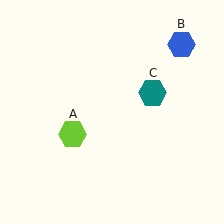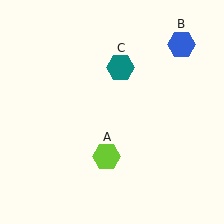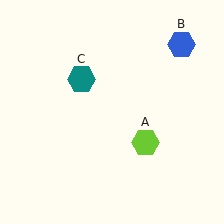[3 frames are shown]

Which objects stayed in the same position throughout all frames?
Blue hexagon (object B) remained stationary.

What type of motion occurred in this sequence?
The lime hexagon (object A), teal hexagon (object C) rotated counterclockwise around the center of the scene.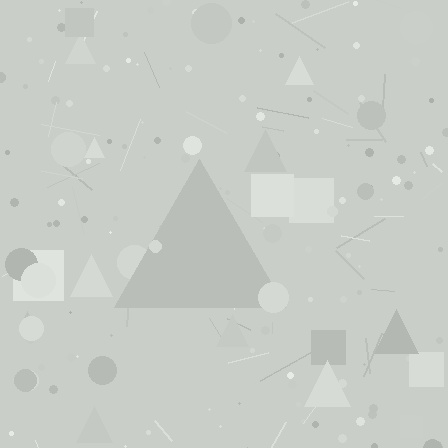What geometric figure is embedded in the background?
A triangle is embedded in the background.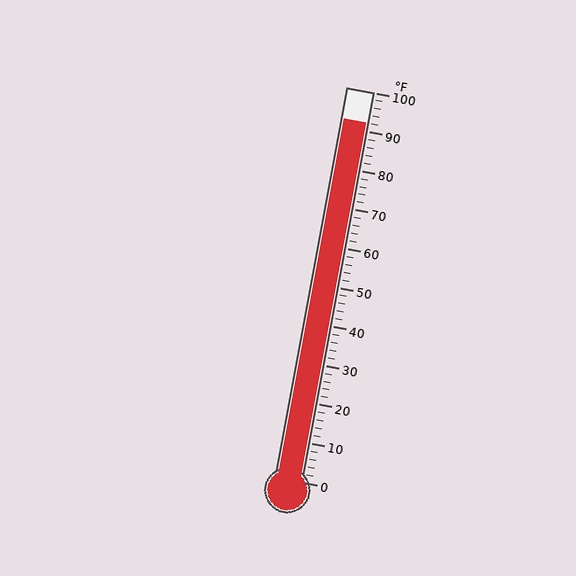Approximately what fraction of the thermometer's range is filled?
The thermometer is filled to approximately 90% of its range.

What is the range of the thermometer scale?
The thermometer scale ranges from 0°F to 100°F.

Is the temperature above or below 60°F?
The temperature is above 60°F.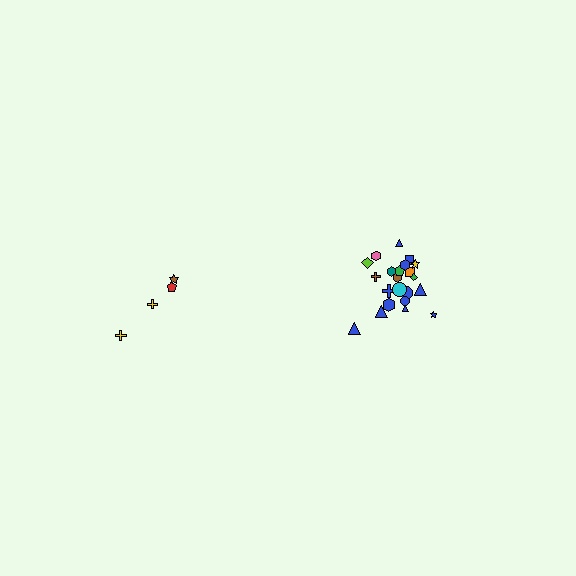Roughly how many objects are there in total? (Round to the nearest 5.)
Roughly 25 objects in total.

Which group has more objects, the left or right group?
The right group.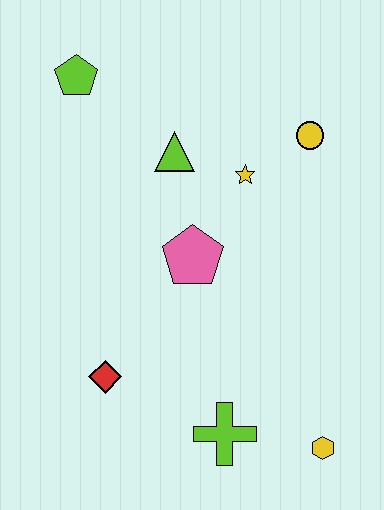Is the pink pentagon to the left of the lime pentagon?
No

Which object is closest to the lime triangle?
The yellow star is closest to the lime triangle.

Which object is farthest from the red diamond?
The yellow circle is farthest from the red diamond.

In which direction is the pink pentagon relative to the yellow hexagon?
The pink pentagon is above the yellow hexagon.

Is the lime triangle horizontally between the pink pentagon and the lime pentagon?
Yes